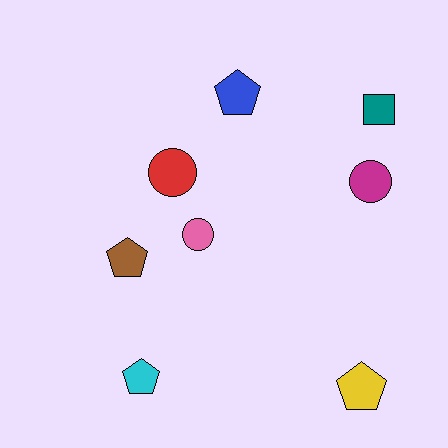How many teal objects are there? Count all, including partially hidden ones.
There is 1 teal object.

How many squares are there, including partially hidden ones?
There is 1 square.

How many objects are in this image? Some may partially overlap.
There are 8 objects.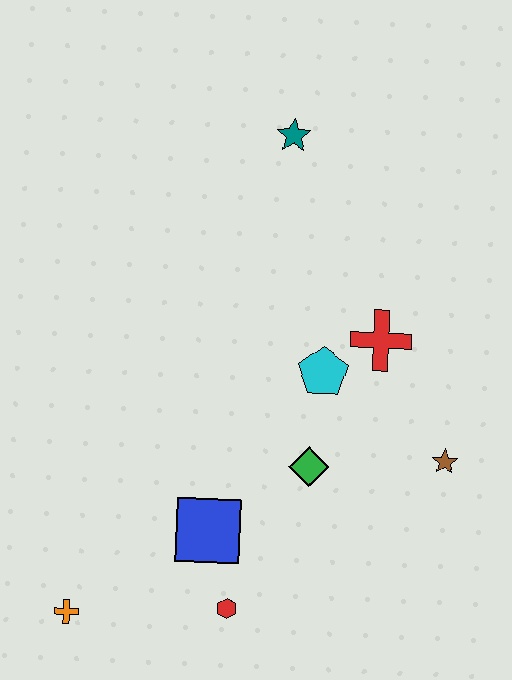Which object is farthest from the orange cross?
The teal star is farthest from the orange cross.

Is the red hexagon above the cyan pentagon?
No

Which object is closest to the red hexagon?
The blue square is closest to the red hexagon.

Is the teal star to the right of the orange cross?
Yes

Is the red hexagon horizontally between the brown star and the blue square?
Yes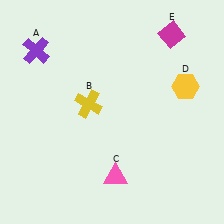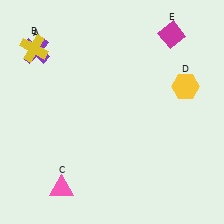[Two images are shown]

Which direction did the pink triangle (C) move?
The pink triangle (C) moved left.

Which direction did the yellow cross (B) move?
The yellow cross (B) moved up.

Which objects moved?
The objects that moved are: the yellow cross (B), the pink triangle (C).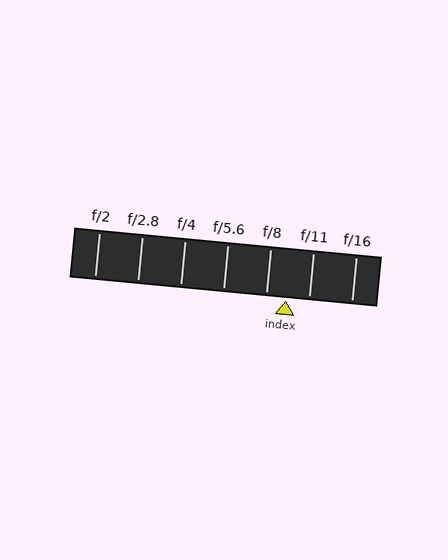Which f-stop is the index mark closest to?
The index mark is closest to f/8.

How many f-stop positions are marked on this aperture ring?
There are 7 f-stop positions marked.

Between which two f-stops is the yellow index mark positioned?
The index mark is between f/8 and f/11.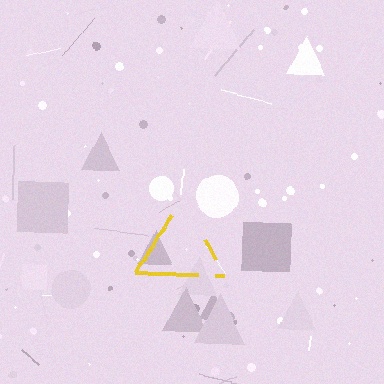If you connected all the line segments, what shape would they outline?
They would outline a triangle.